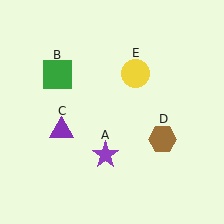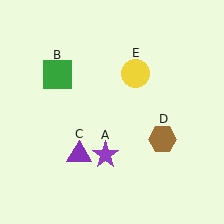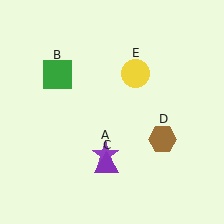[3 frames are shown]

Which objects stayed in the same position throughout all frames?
Purple star (object A) and green square (object B) and brown hexagon (object D) and yellow circle (object E) remained stationary.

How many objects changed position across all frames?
1 object changed position: purple triangle (object C).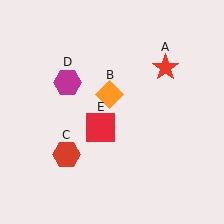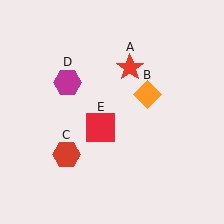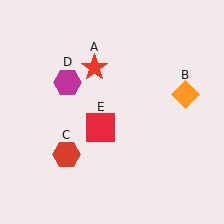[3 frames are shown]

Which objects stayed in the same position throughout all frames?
Red hexagon (object C) and magenta hexagon (object D) and red square (object E) remained stationary.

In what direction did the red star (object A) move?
The red star (object A) moved left.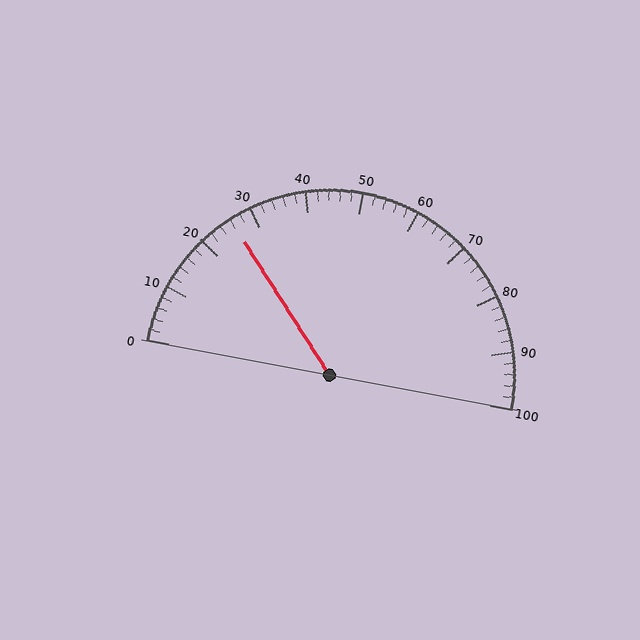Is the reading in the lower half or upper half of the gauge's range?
The reading is in the lower half of the range (0 to 100).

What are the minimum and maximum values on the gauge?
The gauge ranges from 0 to 100.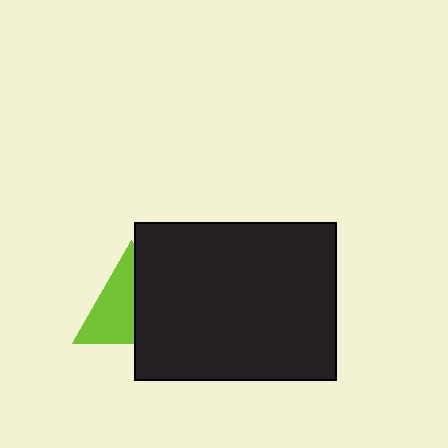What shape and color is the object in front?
The object in front is a black rectangle.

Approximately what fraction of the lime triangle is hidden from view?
Roughly 47% of the lime triangle is hidden behind the black rectangle.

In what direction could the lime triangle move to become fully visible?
The lime triangle could move left. That would shift it out from behind the black rectangle entirely.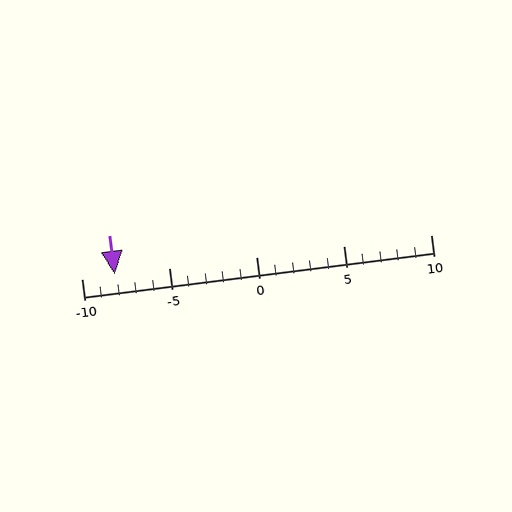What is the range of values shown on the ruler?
The ruler shows values from -10 to 10.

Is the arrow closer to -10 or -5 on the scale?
The arrow is closer to -10.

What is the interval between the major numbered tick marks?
The major tick marks are spaced 5 units apart.